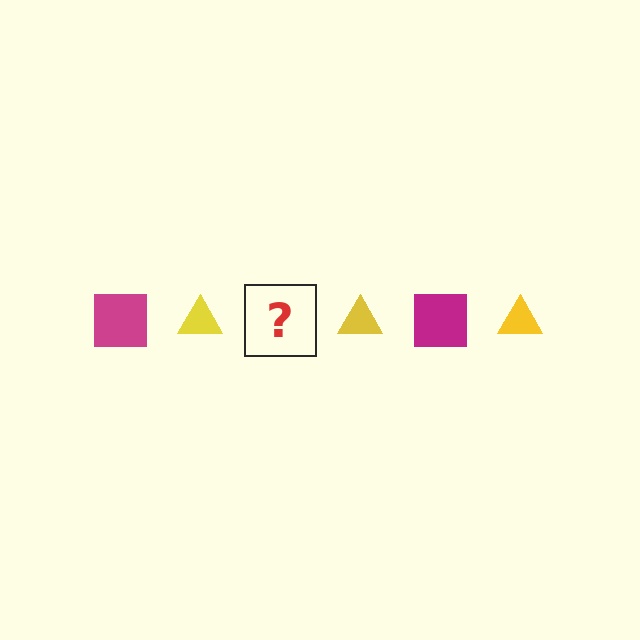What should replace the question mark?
The question mark should be replaced with a magenta square.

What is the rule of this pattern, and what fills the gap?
The rule is that the pattern alternates between magenta square and yellow triangle. The gap should be filled with a magenta square.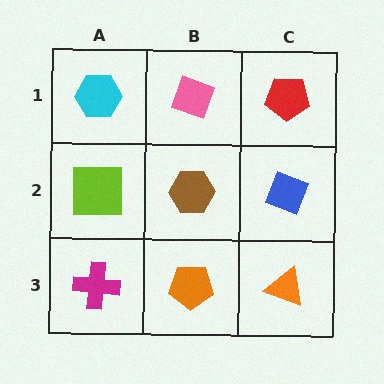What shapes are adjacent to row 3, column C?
A blue diamond (row 2, column C), an orange pentagon (row 3, column B).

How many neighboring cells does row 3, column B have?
3.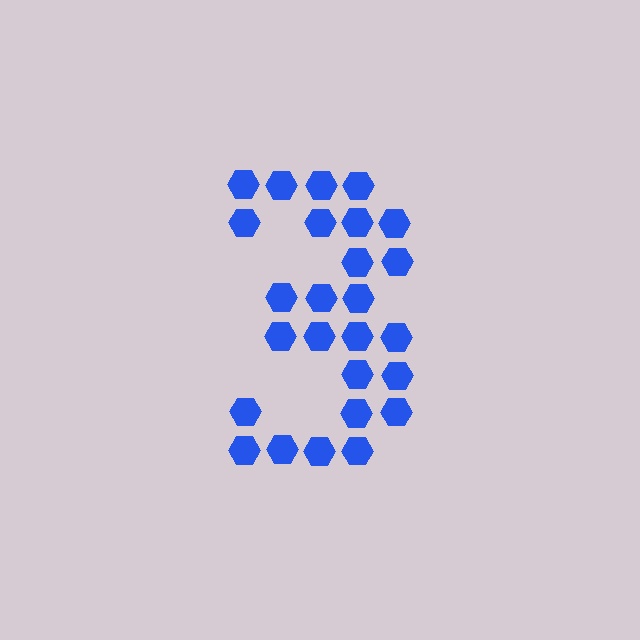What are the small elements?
The small elements are hexagons.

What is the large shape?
The large shape is the digit 3.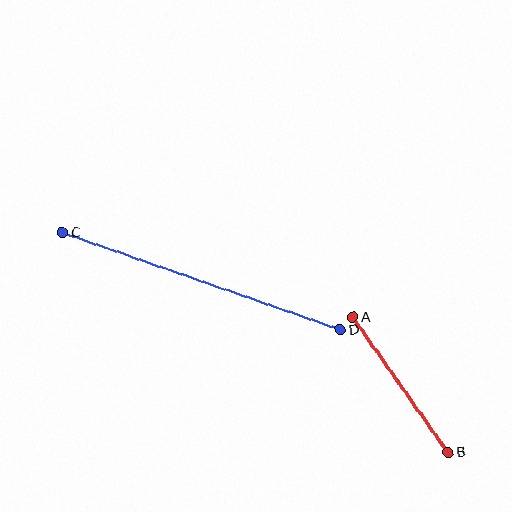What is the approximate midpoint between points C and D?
The midpoint is at approximately (201, 281) pixels.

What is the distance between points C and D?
The distance is approximately 294 pixels.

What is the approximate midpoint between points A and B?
The midpoint is at approximately (400, 385) pixels.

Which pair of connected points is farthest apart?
Points C and D are farthest apart.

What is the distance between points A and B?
The distance is approximately 166 pixels.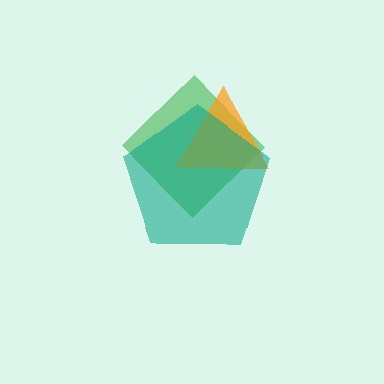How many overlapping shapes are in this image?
There are 3 overlapping shapes in the image.